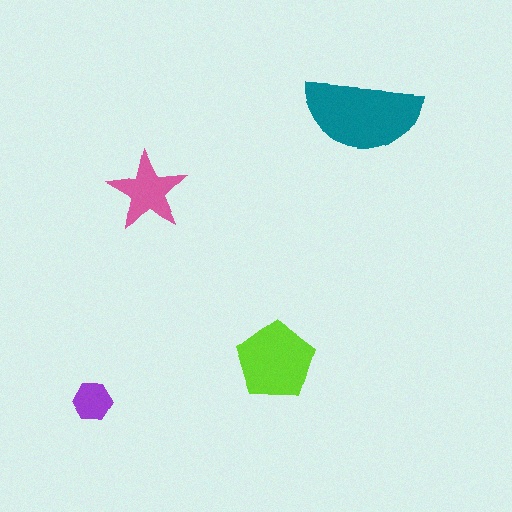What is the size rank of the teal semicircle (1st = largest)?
1st.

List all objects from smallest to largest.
The purple hexagon, the pink star, the lime pentagon, the teal semicircle.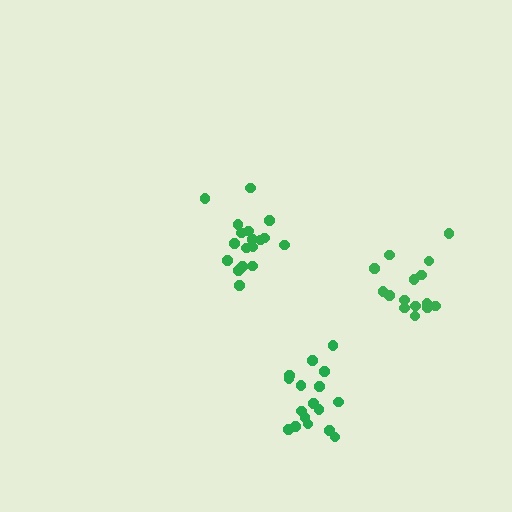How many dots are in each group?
Group 1: 18 dots, Group 2: 15 dots, Group 3: 17 dots (50 total).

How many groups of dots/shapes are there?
There are 3 groups.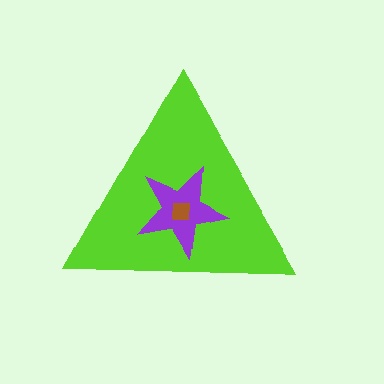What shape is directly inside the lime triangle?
The purple star.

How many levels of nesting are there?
3.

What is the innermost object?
The brown square.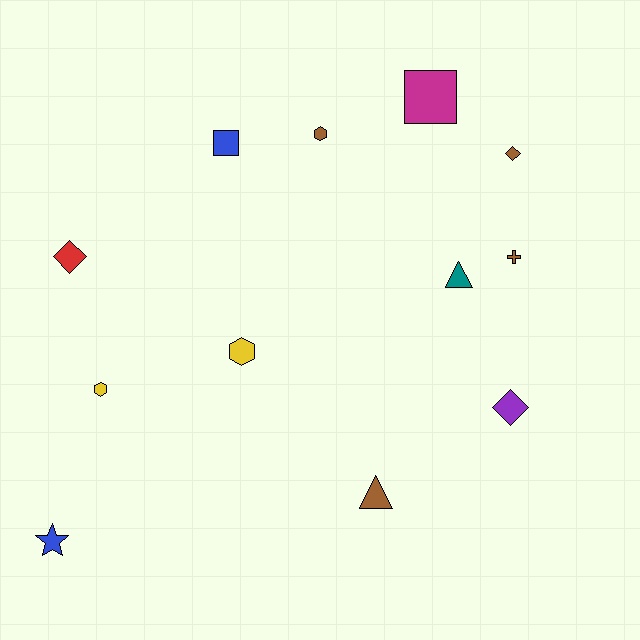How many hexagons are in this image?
There are 3 hexagons.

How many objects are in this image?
There are 12 objects.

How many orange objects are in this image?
There are no orange objects.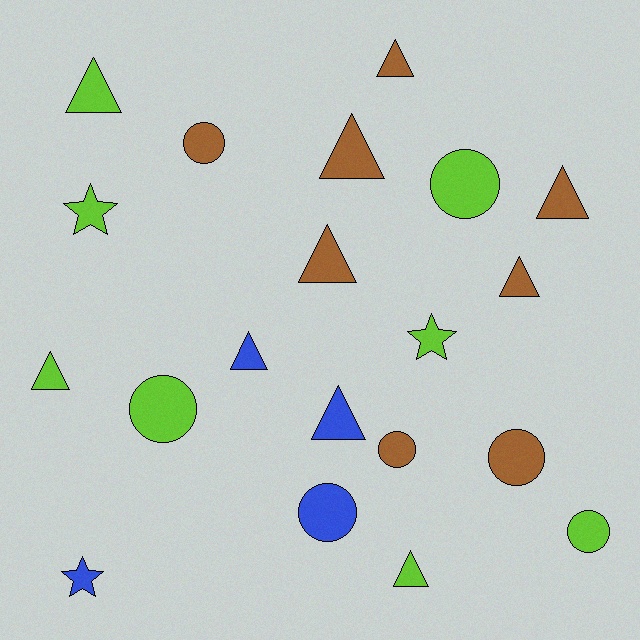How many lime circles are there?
There are 3 lime circles.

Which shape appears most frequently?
Triangle, with 10 objects.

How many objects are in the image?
There are 20 objects.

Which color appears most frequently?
Brown, with 8 objects.